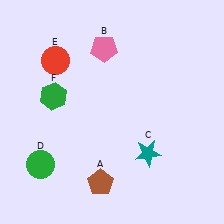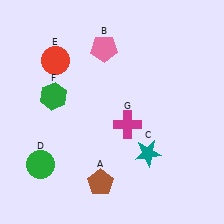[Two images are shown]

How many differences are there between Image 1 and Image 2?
There is 1 difference between the two images.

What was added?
A magenta cross (G) was added in Image 2.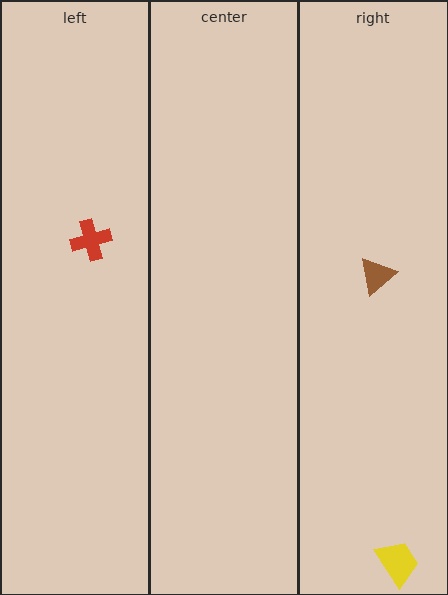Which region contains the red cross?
The left region.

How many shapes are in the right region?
2.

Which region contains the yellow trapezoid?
The right region.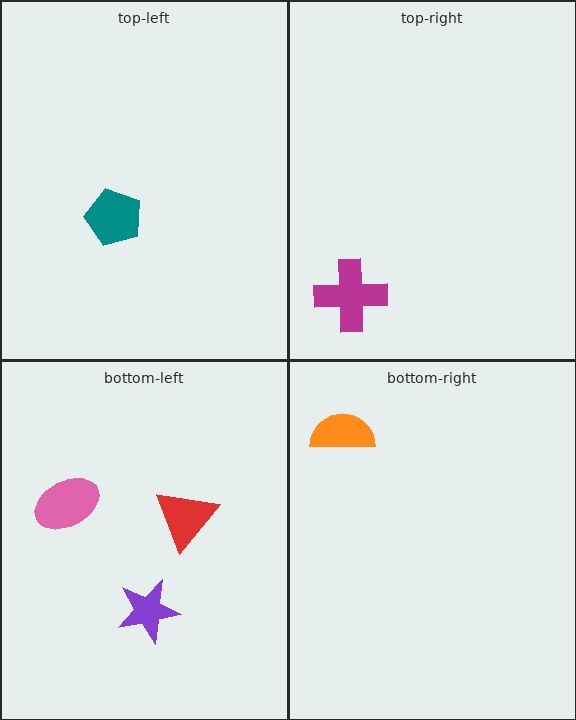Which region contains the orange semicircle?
The bottom-right region.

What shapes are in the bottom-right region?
The orange semicircle.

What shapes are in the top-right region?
The magenta cross.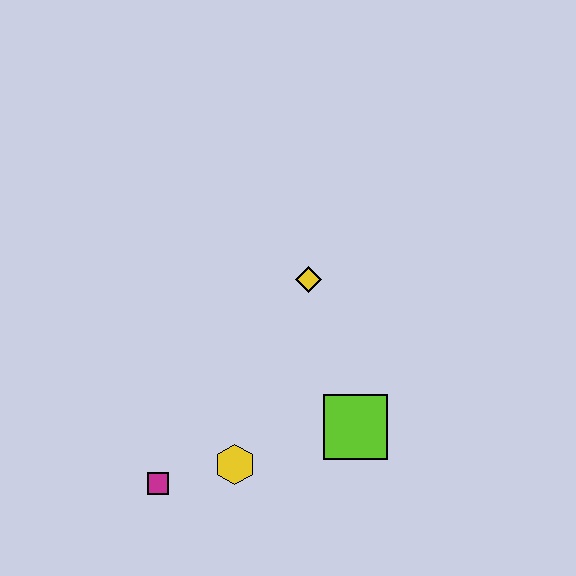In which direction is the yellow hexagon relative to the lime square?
The yellow hexagon is to the left of the lime square.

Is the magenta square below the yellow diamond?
Yes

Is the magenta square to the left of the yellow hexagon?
Yes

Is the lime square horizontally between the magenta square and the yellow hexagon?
No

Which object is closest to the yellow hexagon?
The magenta square is closest to the yellow hexagon.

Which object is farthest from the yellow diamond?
The magenta square is farthest from the yellow diamond.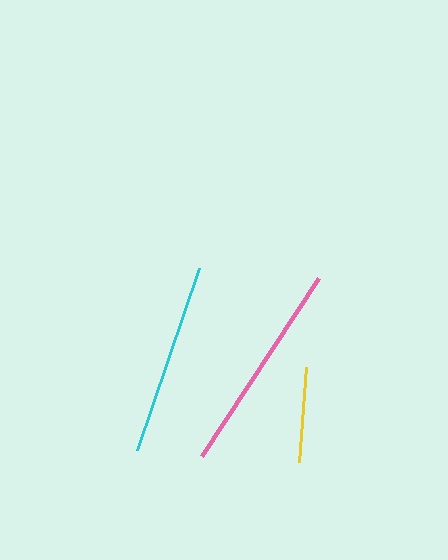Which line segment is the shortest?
The yellow line is the shortest at approximately 96 pixels.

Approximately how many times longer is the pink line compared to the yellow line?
The pink line is approximately 2.2 times the length of the yellow line.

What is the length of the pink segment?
The pink segment is approximately 213 pixels long.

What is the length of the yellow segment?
The yellow segment is approximately 96 pixels long.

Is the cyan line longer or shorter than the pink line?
The pink line is longer than the cyan line.